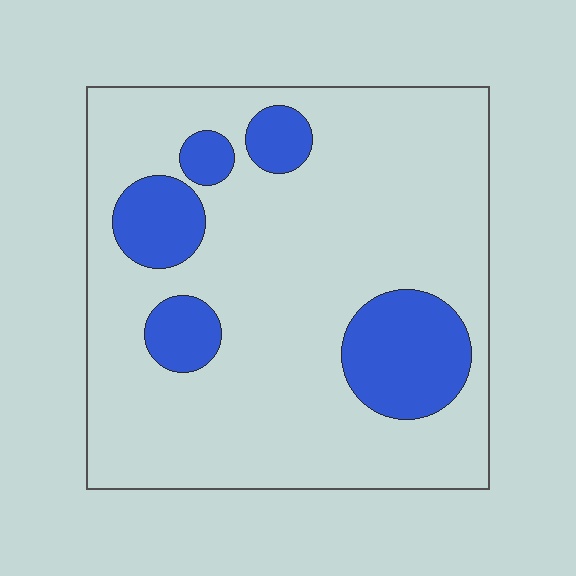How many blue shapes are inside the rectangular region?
5.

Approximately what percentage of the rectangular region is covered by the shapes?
Approximately 20%.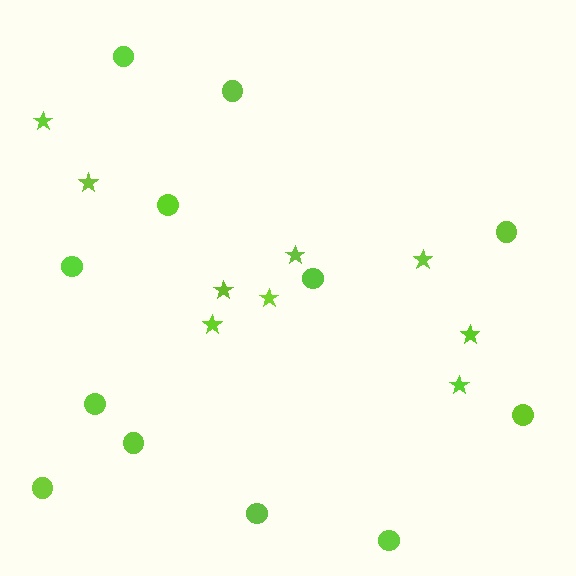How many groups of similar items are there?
There are 2 groups: one group of circles (12) and one group of stars (9).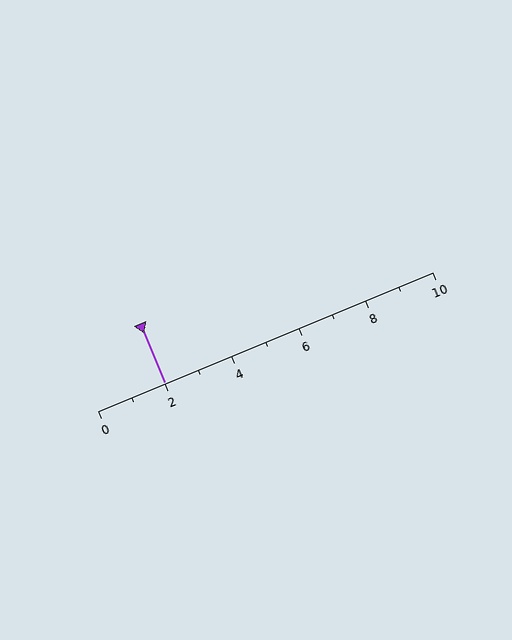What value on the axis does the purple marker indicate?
The marker indicates approximately 2.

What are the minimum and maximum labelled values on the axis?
The axis runs from 0 to 10.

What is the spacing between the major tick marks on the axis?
The major ticks are spaced 2 apart.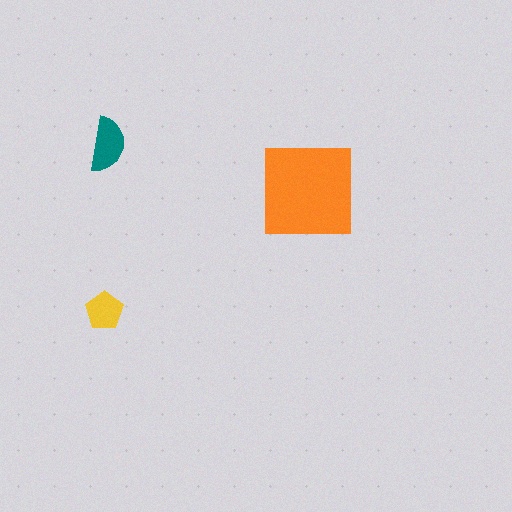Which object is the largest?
The orange square.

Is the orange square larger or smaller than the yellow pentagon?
Larger.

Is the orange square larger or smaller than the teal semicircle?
Larger.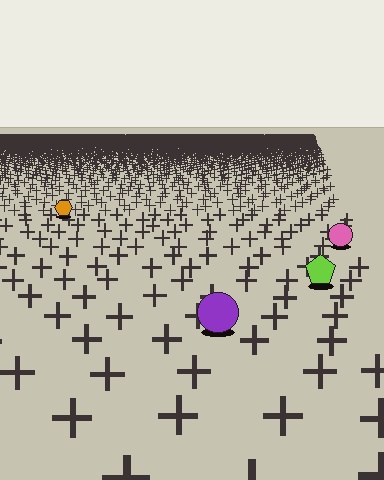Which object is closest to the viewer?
The purple circle is closest. The texture marks near it are larger and more spread out.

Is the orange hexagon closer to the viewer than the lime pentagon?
No. The lime pentagon is closer — you can tell from the texture gradient: the ground texture is coarser near it.